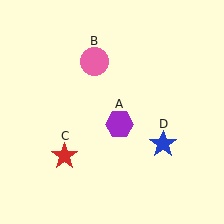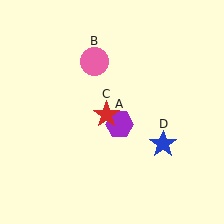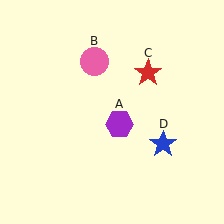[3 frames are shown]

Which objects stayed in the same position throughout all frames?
Purple hexagon (object A) and pink circle (object B) and blue star (object D) remained stationary.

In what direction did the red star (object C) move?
The red star (object C) moved up and to the right.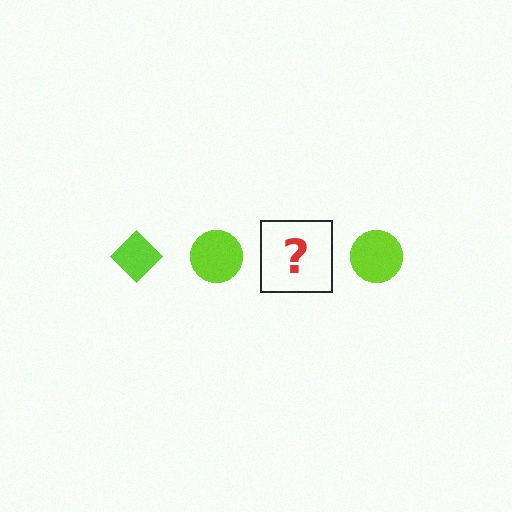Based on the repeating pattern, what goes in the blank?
The blank should be a lime diamond.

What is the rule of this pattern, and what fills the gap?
The rule is that the pattern cycles through diamond, circle shapes in lime. The gap should be filled with a lime diamond.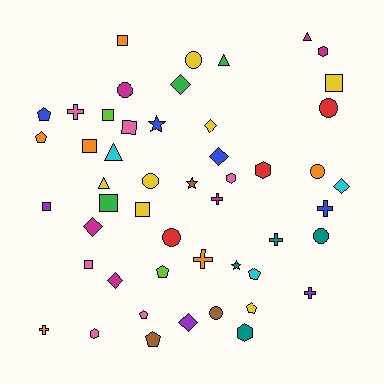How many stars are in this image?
There are 3 stars.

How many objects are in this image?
There are 50 objects.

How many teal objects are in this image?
There are 4 teal objects.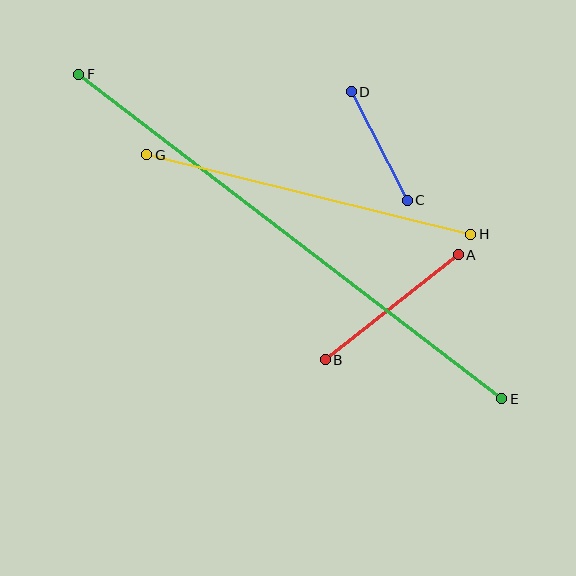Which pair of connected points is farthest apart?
Points E and F are farthest apart.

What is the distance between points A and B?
The distance is approximately 169 pixels.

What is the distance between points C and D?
The distance is approximately 122 pixels.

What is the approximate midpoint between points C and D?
The midpoint is at approximately (379, 146) pixels.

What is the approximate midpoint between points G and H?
The midpoint is at approximately (309, 194) pixels.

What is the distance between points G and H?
The distance is approximately 334 pixels.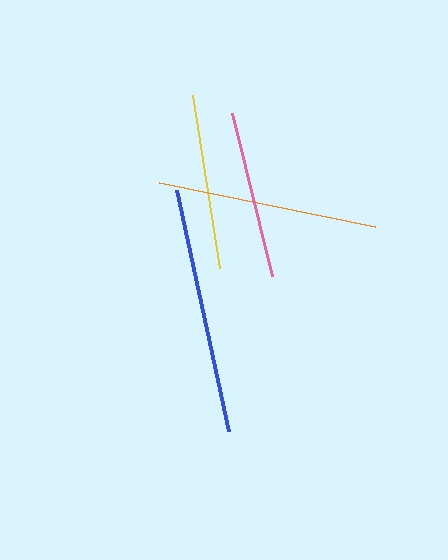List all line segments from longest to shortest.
From longest to shortest: blue, orange, yellow, pink.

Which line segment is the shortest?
The pink line is the shortest at approximately 168 pixels.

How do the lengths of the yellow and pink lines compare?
The yellow and pink lines are approximately the same length.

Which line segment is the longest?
The blue line is the longest at approximately 247 pixels.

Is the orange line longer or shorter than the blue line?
The blue line is longer than the orange line.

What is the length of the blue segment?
The blue segment is approximately 247 pixels long.